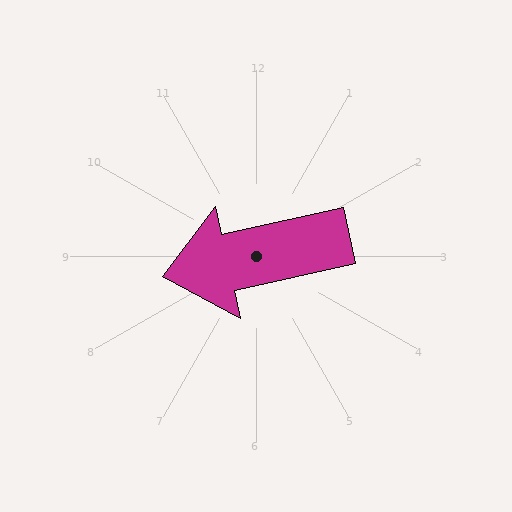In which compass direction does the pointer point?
West.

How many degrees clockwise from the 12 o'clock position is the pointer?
Approximately 258 degrees.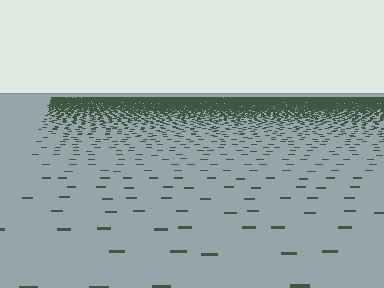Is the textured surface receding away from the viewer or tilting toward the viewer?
The surface is receding away from the viewer. Texture elements get smaller and denser toward the top.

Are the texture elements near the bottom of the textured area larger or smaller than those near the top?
Larger. Near the bottom, elements are closer to the viewer and appear at a bigger on-screen size.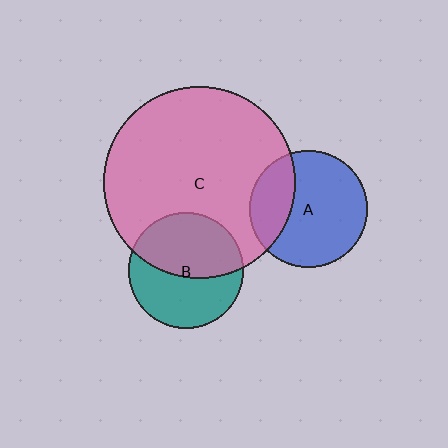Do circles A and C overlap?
Yes.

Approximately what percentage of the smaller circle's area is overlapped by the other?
Approximately 25%.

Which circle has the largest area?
Circle C (pink).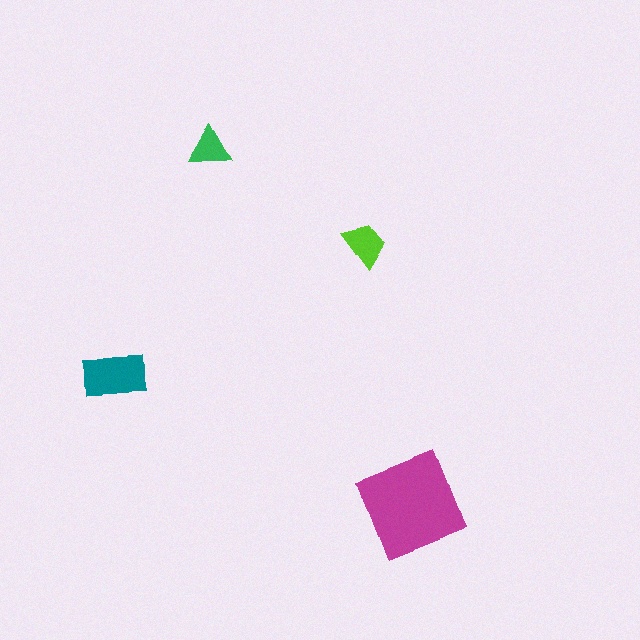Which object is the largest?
The magenta diamond.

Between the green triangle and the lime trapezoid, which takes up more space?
The lime trapezoid.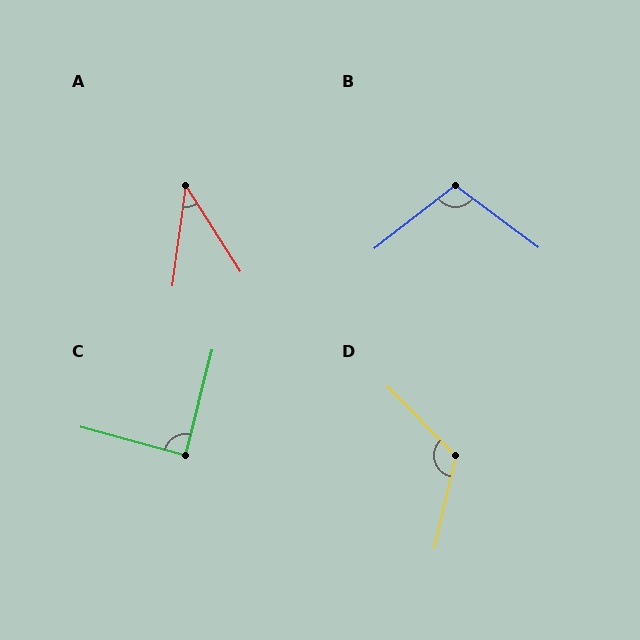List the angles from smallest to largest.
A (40°), C (89°), B (106°), D (122°).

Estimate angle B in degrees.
Approximately 106 degrees.